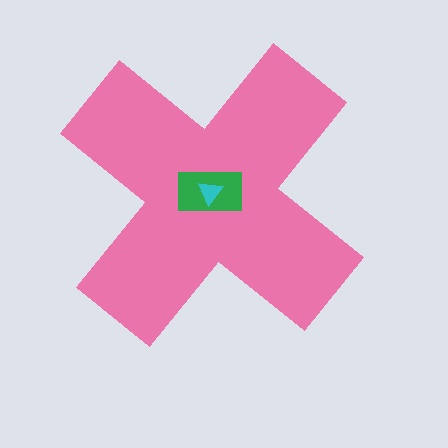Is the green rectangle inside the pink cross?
Yes.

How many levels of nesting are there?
3.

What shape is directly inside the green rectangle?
The cyan triangle.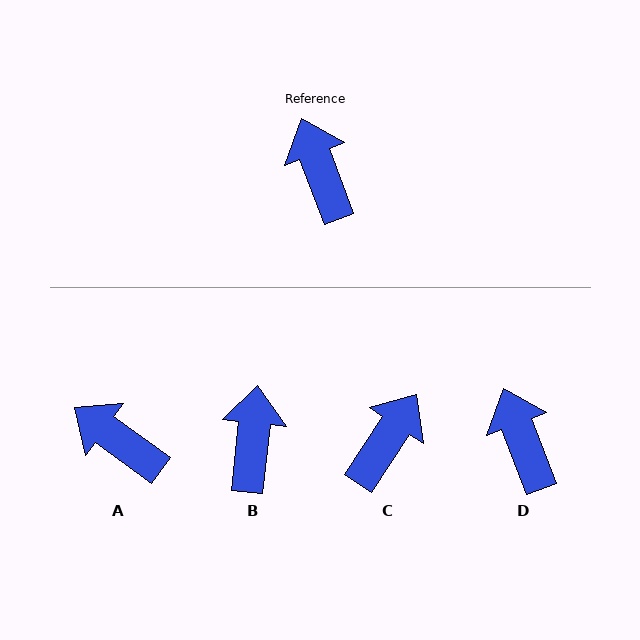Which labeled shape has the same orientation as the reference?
D.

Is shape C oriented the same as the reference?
No, it is off by about 54 degrees.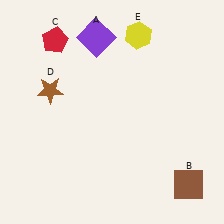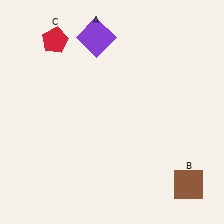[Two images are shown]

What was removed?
The yellow hexagon (E), the brown star (D) were removed in Image 2.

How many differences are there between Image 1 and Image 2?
There are 2 differences between the two images.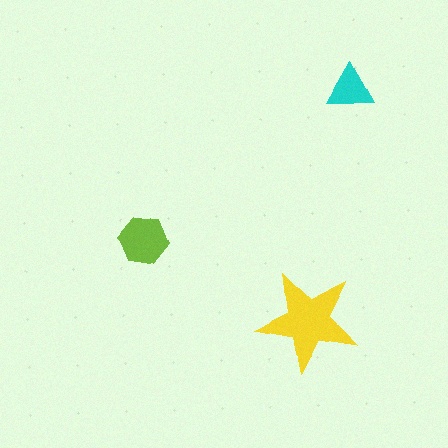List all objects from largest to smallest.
The yellow star, the lime hexagon, the cyan triangle.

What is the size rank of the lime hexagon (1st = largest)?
2nd.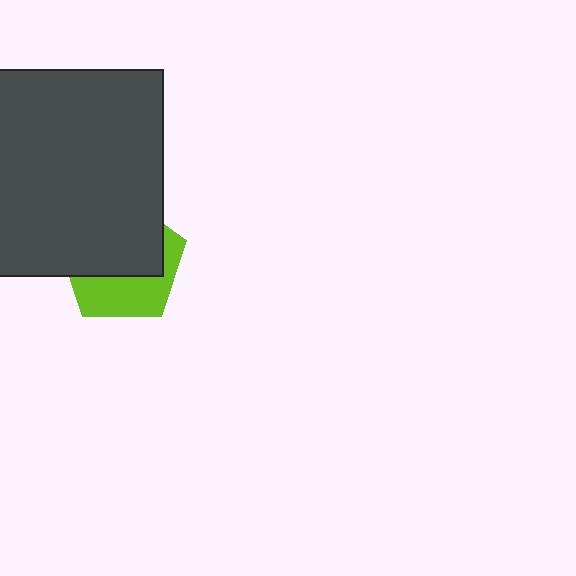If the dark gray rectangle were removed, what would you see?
You would see the complete lime pentagon.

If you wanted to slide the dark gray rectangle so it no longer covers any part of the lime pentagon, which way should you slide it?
Slide it up — that is the most direct way to separate the two shapes.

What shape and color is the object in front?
The object in front is a dark gray rectangle.